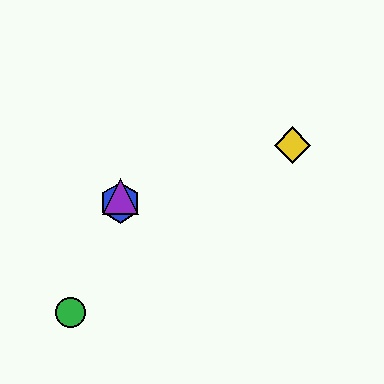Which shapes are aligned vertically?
The red diamond, the blue hexagon, the purple triangle are aligned vertically.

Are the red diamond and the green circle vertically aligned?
No, the red diamond is at x≈120 and the green circle is at x≈71.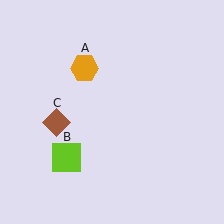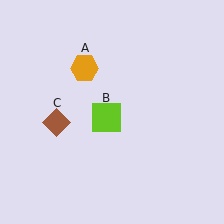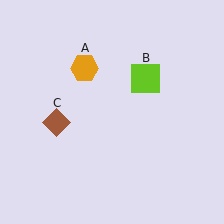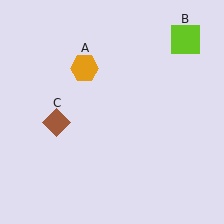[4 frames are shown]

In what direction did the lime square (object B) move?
The lime square (object B) moved up and to the right.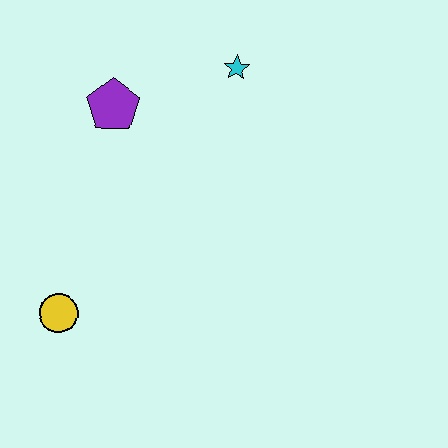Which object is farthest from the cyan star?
The yellow circle is farthest from the cyan star.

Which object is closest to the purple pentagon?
The cyan star is closest to the purple pentagon.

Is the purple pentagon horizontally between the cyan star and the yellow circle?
Yes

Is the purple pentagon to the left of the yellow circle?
No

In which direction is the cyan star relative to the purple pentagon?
The cyan star is to the right of the purple pentagon.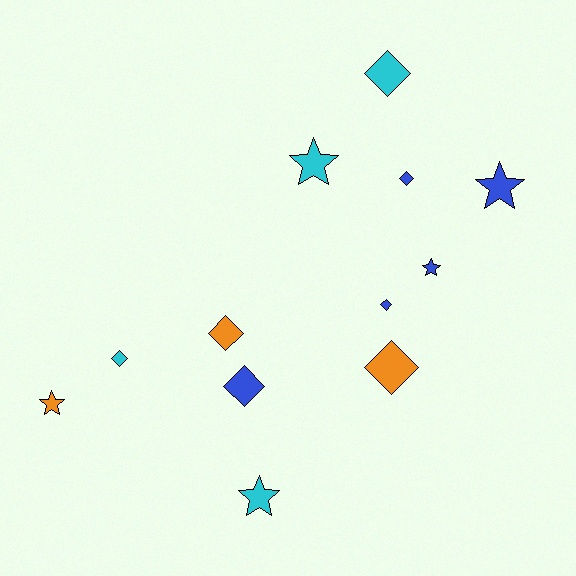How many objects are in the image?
There are 12 objects.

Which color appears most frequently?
Blue, with 5 objects.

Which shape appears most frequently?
Diamond, with 7 objects.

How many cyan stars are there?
There are 2 cyan stars.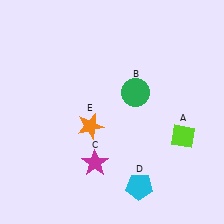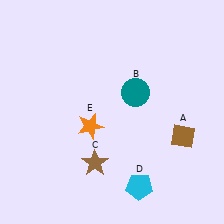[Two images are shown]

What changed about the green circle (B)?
In Image 1, B is green. In Image 2, it changed to teal.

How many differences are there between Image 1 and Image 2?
There are 3 differences between the two images.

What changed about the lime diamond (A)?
In Image 1, A is lime. In Image 2, it changed to brown.